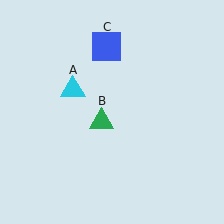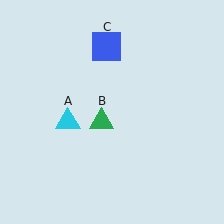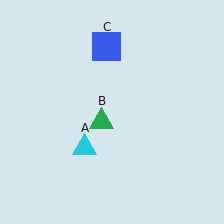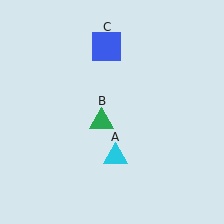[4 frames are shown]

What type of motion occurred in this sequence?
The cyan triangle (object A) rotated counterclockwise around the center of the scene.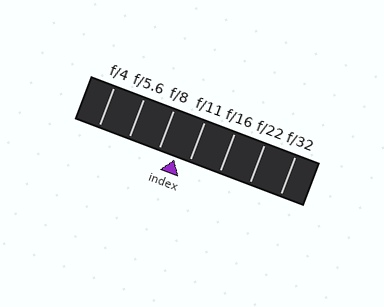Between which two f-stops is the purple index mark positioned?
The index mark is between f/8 and f/11.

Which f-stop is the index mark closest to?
The index mark is closest to f/11.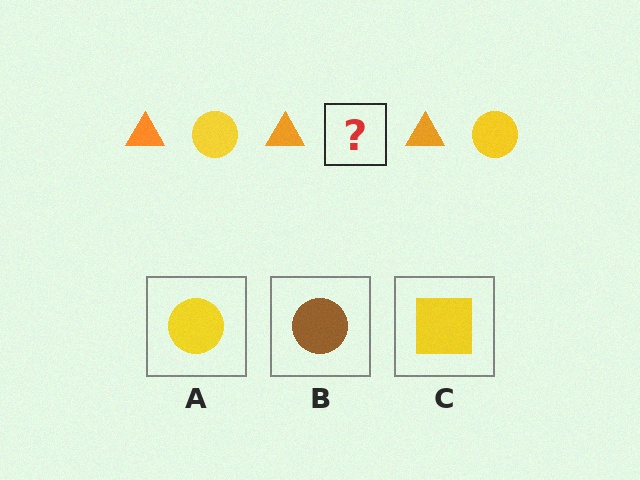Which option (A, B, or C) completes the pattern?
A.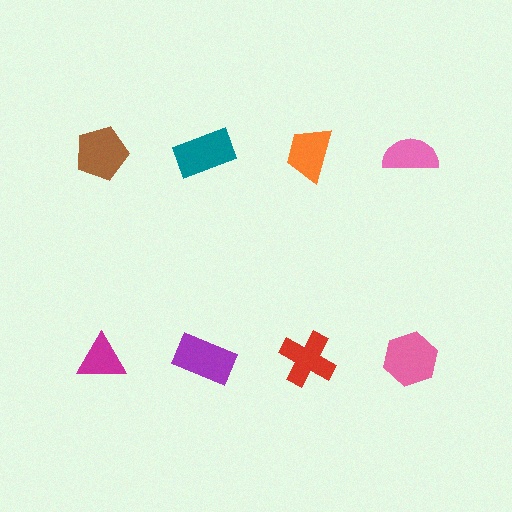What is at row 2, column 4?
A pink hexagon.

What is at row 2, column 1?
A magenta triangle.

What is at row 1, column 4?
A pink semicircle.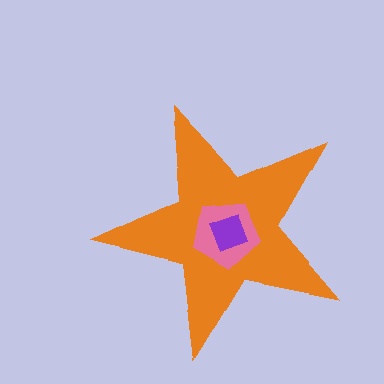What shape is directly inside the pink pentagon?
The purple square.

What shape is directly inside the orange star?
The pink pentagon.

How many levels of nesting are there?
3.